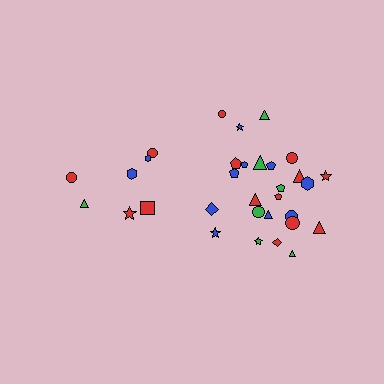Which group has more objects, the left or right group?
The right group.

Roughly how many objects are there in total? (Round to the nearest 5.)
Roughly 30 objects in total.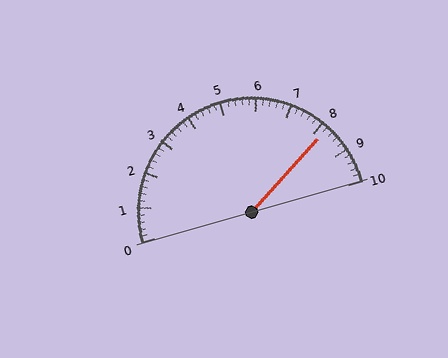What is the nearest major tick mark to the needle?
The nearest major tick mark is 8.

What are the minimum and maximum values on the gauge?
The gauge ranges from 0 to 10.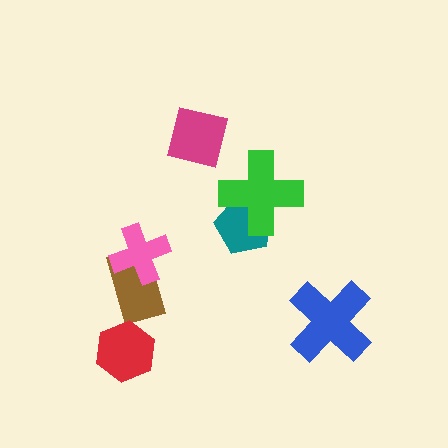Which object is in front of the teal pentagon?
The green cross is in front of the teal pentagon.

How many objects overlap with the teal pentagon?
1 object overlaps with the teal pentagon.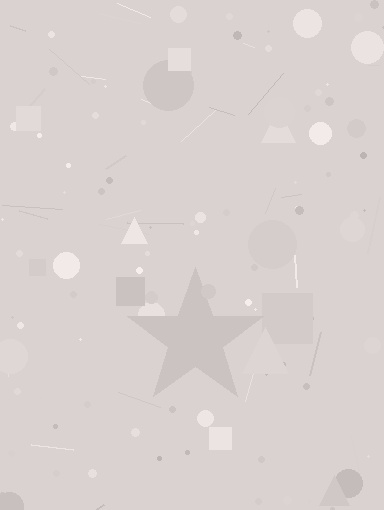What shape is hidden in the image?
A star is hidden in the image.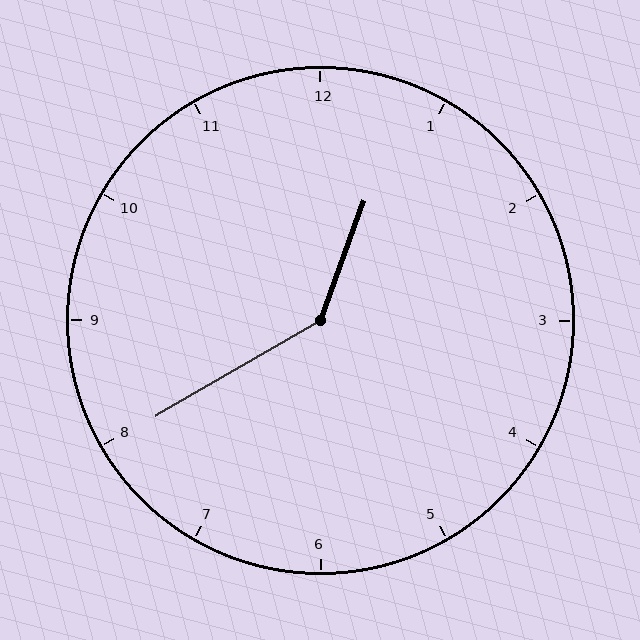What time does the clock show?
12:40.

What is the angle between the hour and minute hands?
Approximately 140 degrees.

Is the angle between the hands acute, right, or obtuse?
It is obtuse.